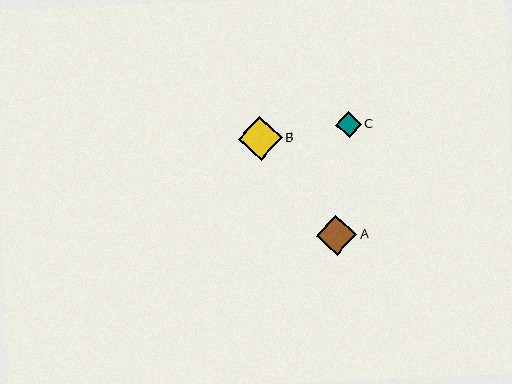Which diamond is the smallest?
Diamond C is the smallest with a size of approximately 26 pixels.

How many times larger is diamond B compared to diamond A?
Diamond B is approximately 1.1 times the size of diamond A.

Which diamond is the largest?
Diamond B is the largest with a size of approximately 44 pixels.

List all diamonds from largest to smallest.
From largest to smallest: B, A, C.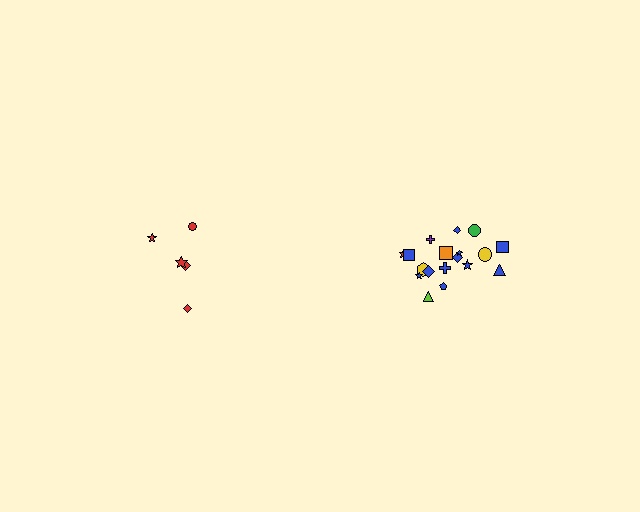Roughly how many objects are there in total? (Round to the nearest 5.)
Roughly 25 objects in total.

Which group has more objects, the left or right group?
The right group.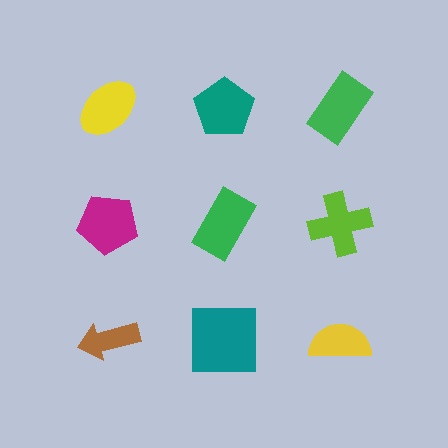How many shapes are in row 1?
3 shapes.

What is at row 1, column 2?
A teal pentagon.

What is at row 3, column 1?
A brown arrow.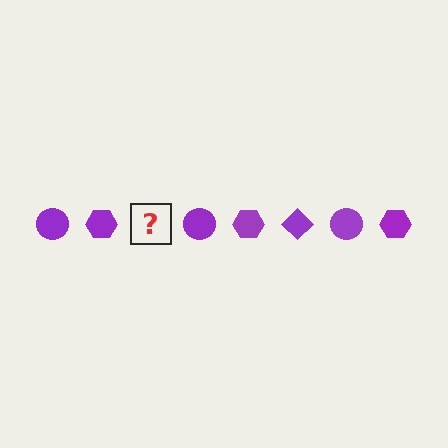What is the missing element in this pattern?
The missing element is a purple diamond.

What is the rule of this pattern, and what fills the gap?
The rule is that the pattern cycles through circle, hexagon, diamond shapes in purple. The gap should be filled with a purple diamond.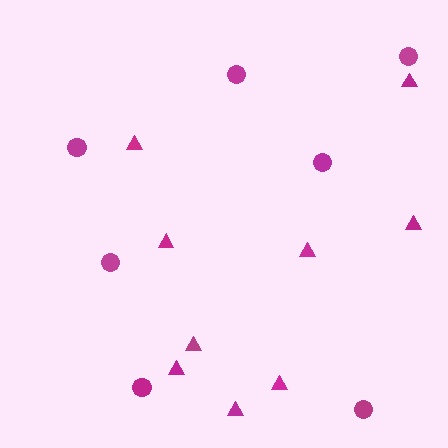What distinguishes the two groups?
There are 2 groups: one group of circles (7) and one group of triangles (9).